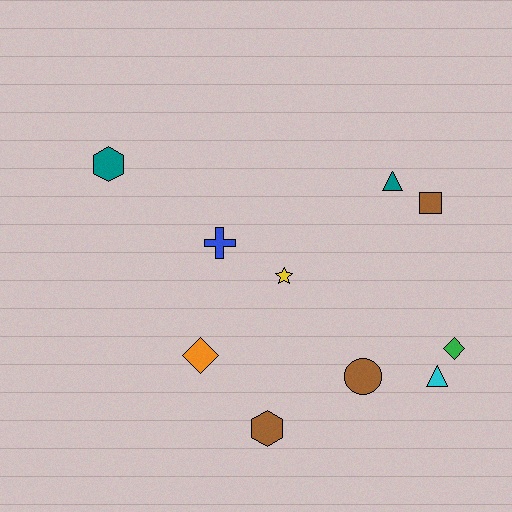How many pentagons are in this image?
There are no pentagons.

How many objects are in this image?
There are 10 objects.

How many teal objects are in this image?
There are 2 teal objects.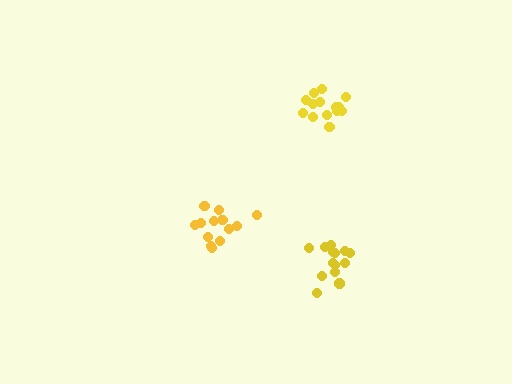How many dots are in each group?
Group 1: 13 dots, Group 2: 14 dots, Group 3: 14 dots (41 total).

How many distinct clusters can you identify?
There are 3 distinct clusters.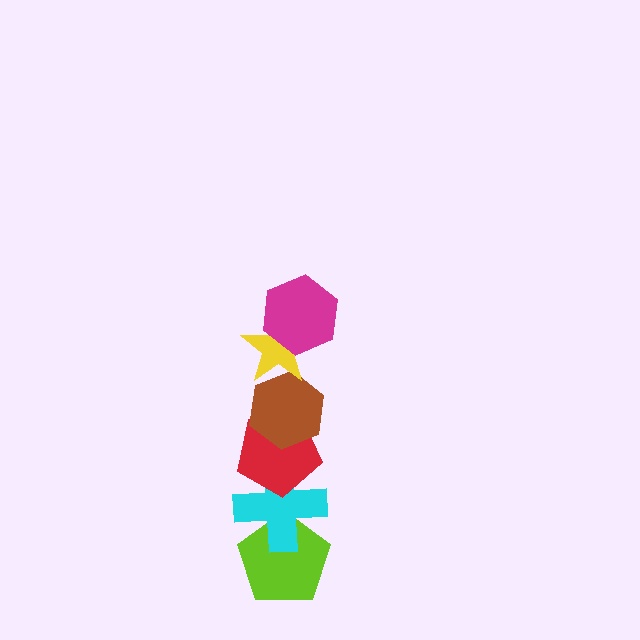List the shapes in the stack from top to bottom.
From top to bottom: the magenta hexagon, the yellow star, the brown hexagon, the red pentagon, the cyan cross, the lime pentagon.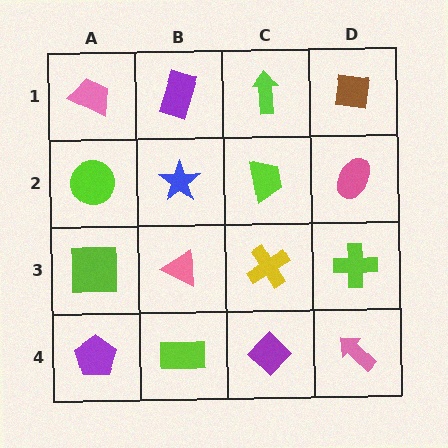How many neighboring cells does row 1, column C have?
3.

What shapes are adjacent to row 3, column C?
A lime trapezoid (row 2, column C), a purple diamond (row 4, column C), a pink triangle (row 3, column B), a lime cross (row 3, column D).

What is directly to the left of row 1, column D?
A lime arrow.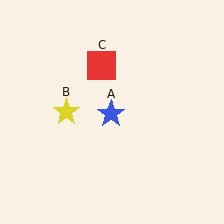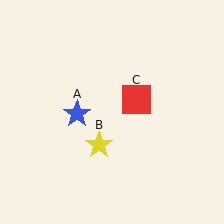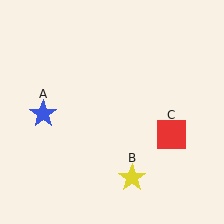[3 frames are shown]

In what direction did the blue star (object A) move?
The blue star (object A) moved left.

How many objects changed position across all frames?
3 objects changed position: blue star (object A), yellow star (object B), red square (object C).